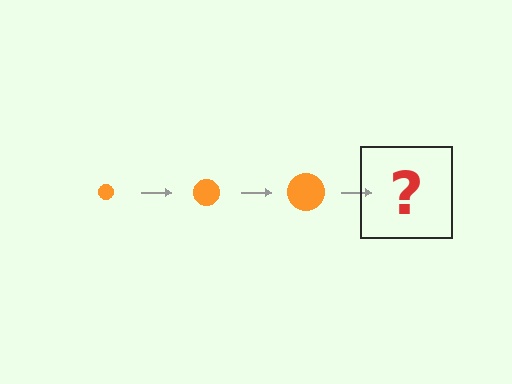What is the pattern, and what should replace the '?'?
The pattern is that the circle gets progressively larger each step. The '?' should be an orange circle, larger than the previous one.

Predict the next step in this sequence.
The next step is an orange circle, larger than the previous one.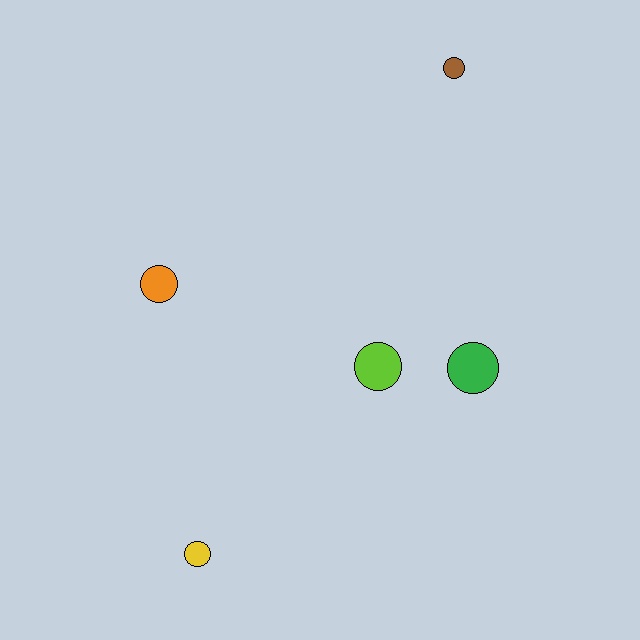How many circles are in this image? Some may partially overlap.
There are 5 circles.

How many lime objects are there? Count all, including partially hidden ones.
There is 1 lime object.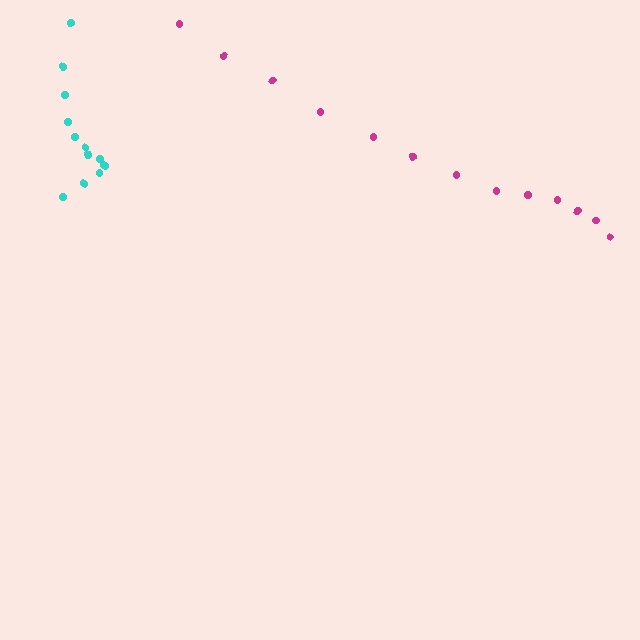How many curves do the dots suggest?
There are 2 distinct paths.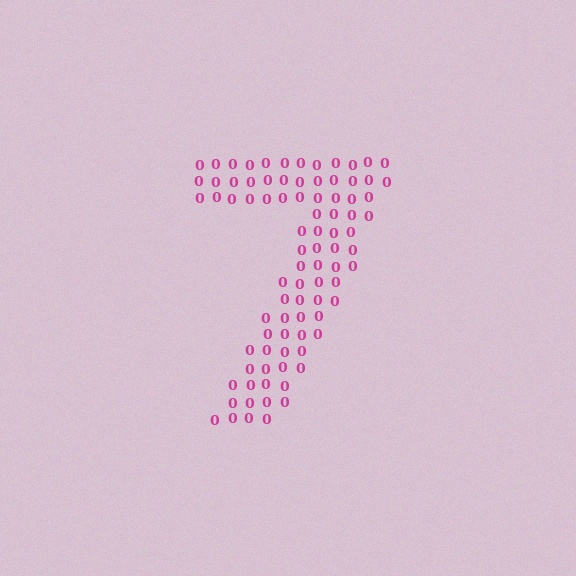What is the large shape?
The large shape is the digit 7.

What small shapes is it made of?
It is made of small digit 0's.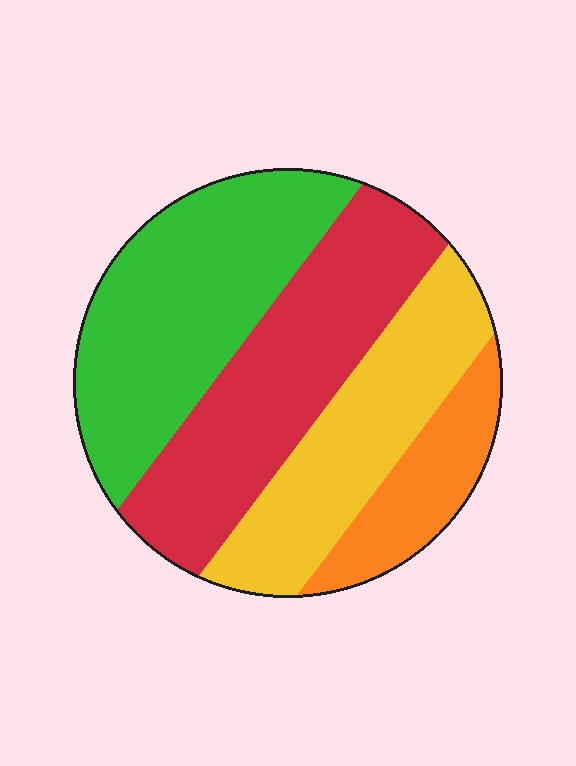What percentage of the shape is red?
Red takes up about one third (1/3) of the shape.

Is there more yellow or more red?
Red.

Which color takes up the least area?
Orange, at roughly 15%.